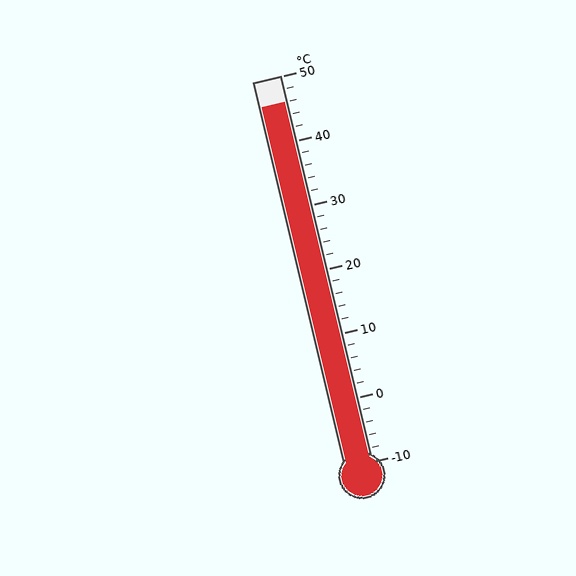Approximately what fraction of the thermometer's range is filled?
The thermometer is filled to approximately 95% of its range.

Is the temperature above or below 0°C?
The temperature is above 0°C.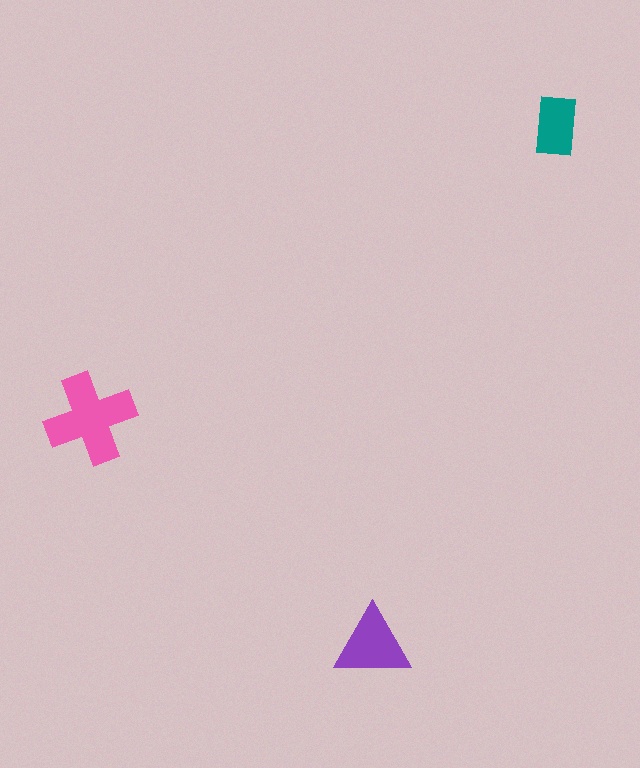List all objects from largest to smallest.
The pink cross, the purple triangle, the teal rectangle.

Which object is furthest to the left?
The pink cross is leftmost.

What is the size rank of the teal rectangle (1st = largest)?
3rd.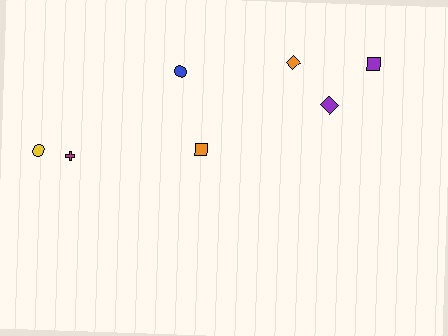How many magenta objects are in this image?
There is 1 magenta object.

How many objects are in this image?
There are 7 objects.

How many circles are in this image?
There are 2 circles.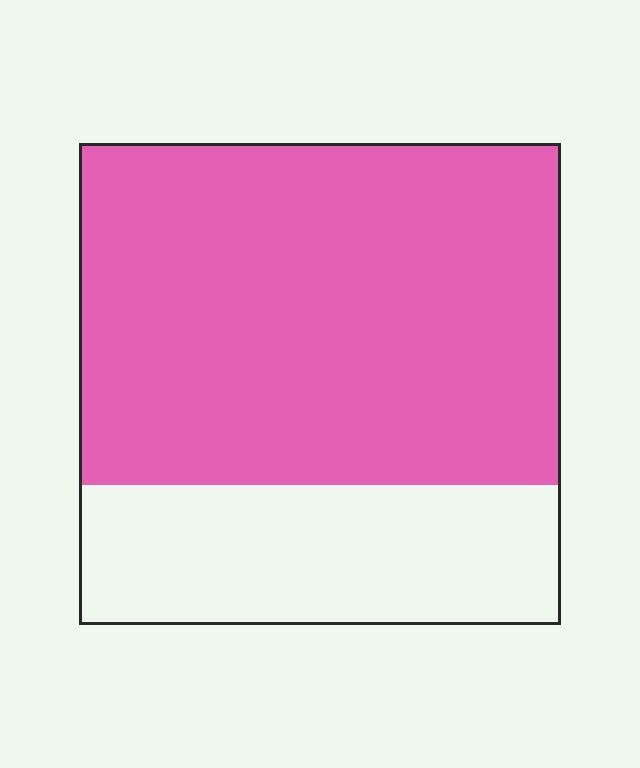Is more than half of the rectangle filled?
Yes.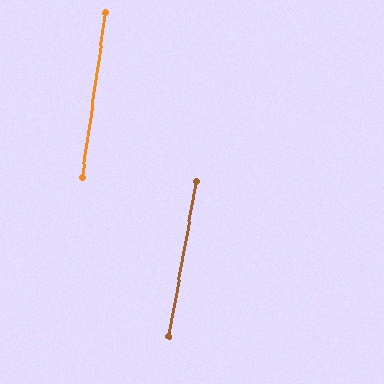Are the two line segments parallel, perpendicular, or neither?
Parallel — their directions differ by only 1.9°.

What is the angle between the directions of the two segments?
Approximately 2 degrees.